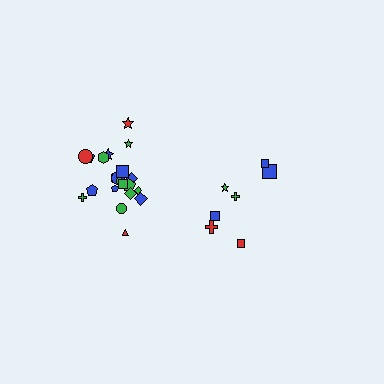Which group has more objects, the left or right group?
The left group.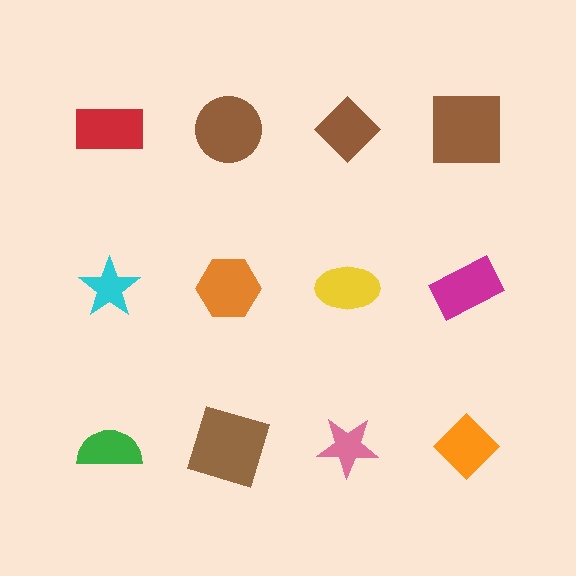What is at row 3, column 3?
A pink star.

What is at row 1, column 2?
A brown circle.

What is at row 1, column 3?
A brown diamond.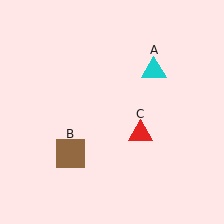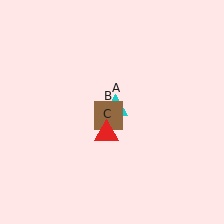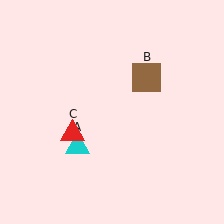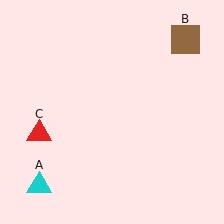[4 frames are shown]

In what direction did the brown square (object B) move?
The brown square (object B) moved up and to the right.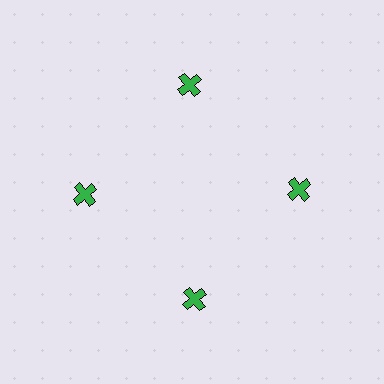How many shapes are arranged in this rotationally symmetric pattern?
There are 4 shapes, arranged in 4 groups of 1.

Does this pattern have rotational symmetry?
Yes, this pattern has 4-fold rotational symmetry. It looks the same after rotating 90 degrees around the center.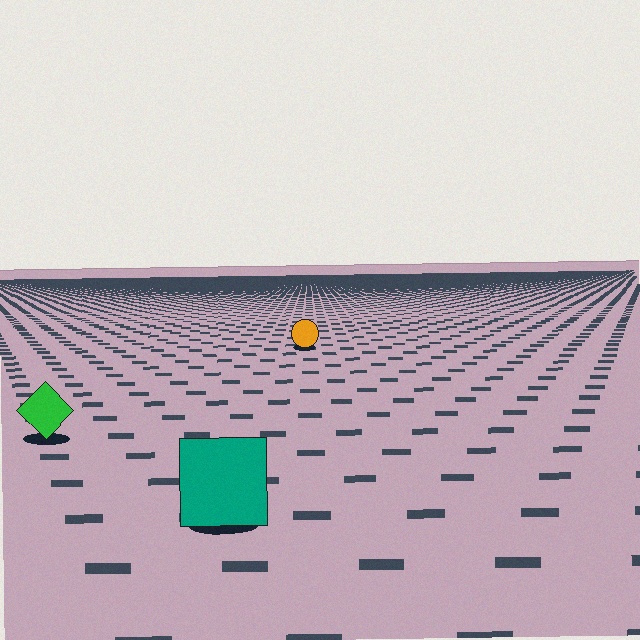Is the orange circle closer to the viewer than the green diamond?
No. The green diamond is closer — you can tell from the texture gradient: the ground texture is coarser near it.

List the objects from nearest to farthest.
From nearest to farthest: the teal square, the green diamond, the orange circle.